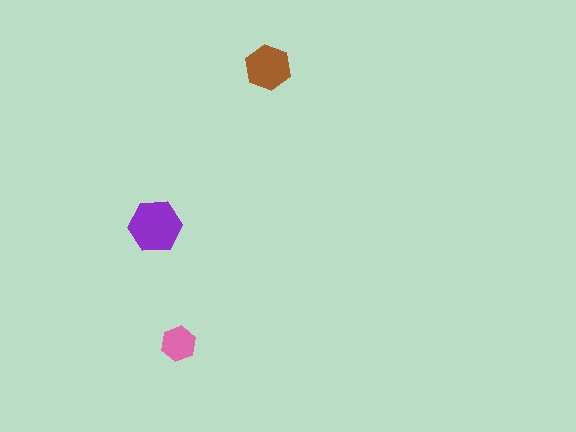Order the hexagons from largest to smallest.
the purple one, the brown one, the pink one.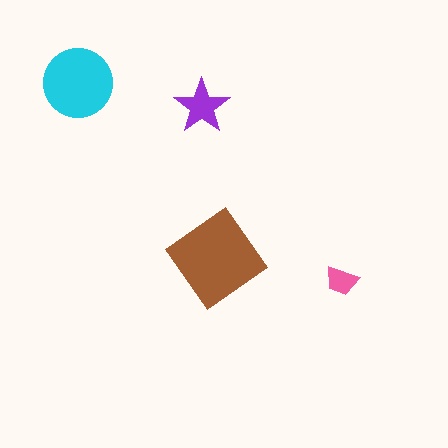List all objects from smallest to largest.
The pink trapezoid, the purple star, the cyan circle, the brown diamond.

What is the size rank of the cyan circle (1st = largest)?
2nd.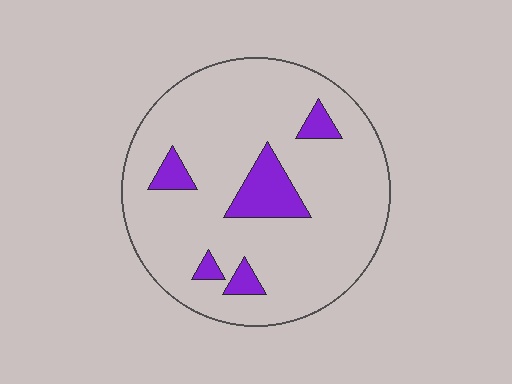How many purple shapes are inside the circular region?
5.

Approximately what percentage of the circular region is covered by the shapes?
Approximately 10%.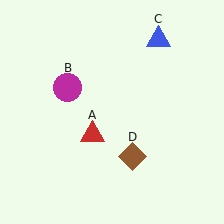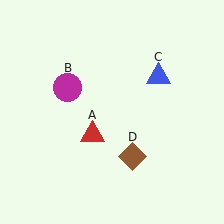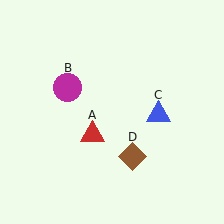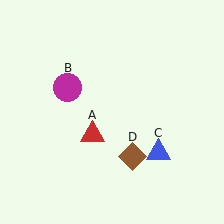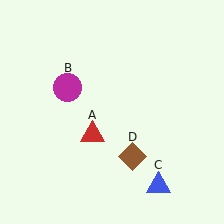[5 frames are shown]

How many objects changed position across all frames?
1 object changed position: blue triangle (object C).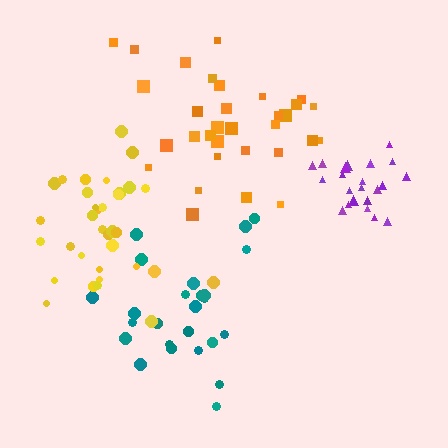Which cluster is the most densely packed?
Purple.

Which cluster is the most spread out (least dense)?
Orange.